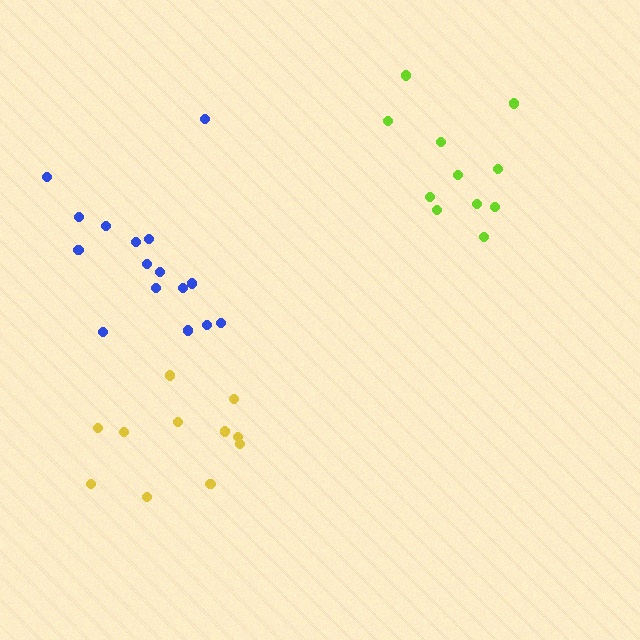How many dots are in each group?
Group 1: 16 dots, Group 2: 11 dots, Group 3: 11 dots (38 total).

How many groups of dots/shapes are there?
There are 3 groups.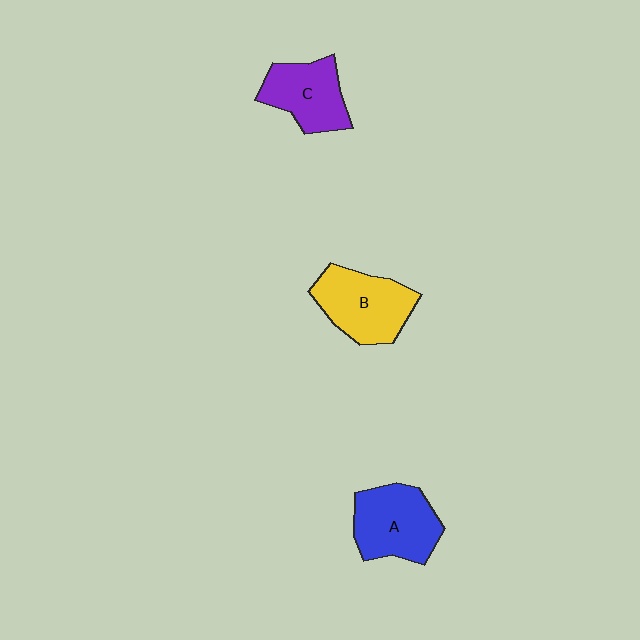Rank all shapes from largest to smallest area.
From largest to smallest: B (yellow), A (blue), C (purple).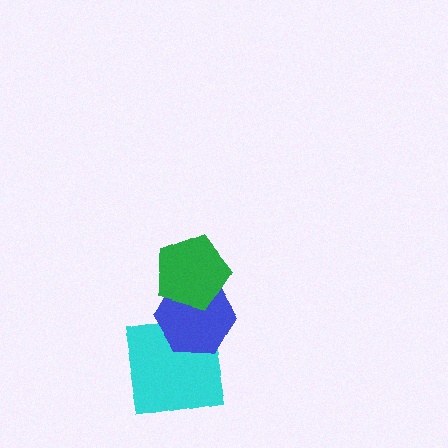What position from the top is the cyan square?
The cyan square is 3rd from the top.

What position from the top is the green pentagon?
The green pentagon is 1st from the top.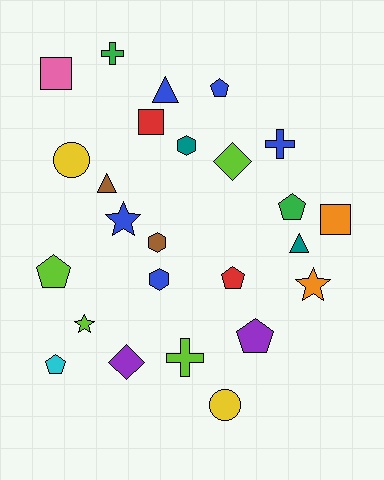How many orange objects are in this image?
There are 2 orange objects.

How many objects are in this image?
There are 25 objects.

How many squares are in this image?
There are 3 squares.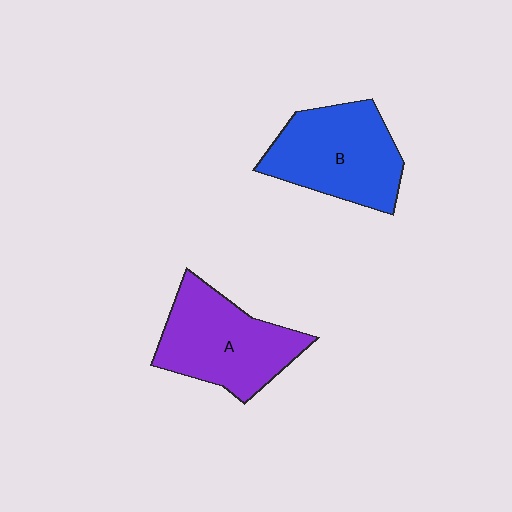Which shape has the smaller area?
Shape A (purple).